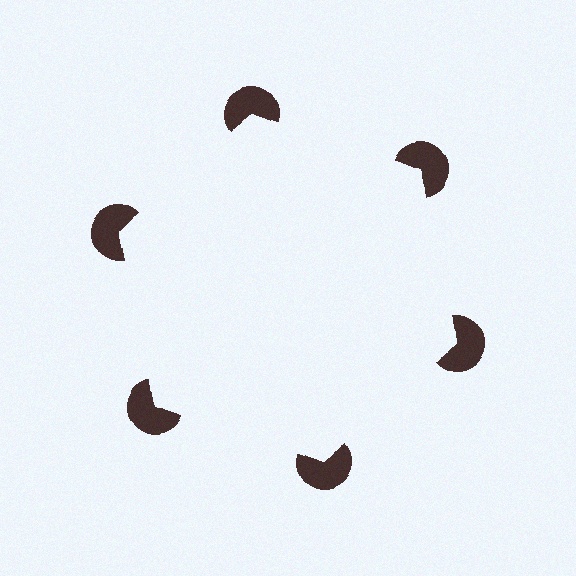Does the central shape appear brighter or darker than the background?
It typically appears slightly brighter than the background, even though no actual brightness change is drawn.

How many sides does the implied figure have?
6 sides.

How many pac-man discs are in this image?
There are 6 — one at each vertex of the illusory hexagon.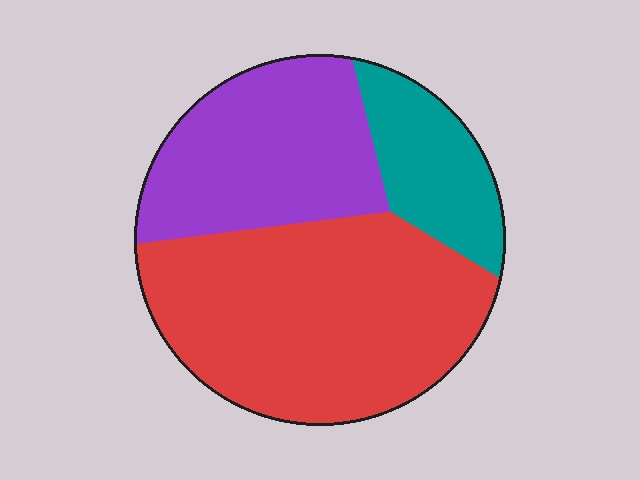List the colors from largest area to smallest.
From largest to smallest: red, purple, teal.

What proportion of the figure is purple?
Purple covers around 30% of the figure.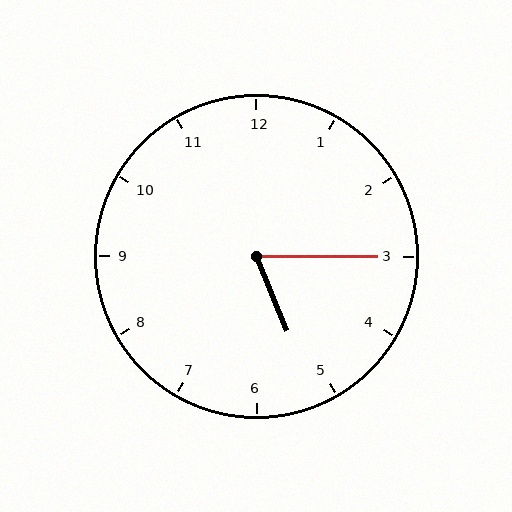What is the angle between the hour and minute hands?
Approximately 68 degrees.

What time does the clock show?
5:15.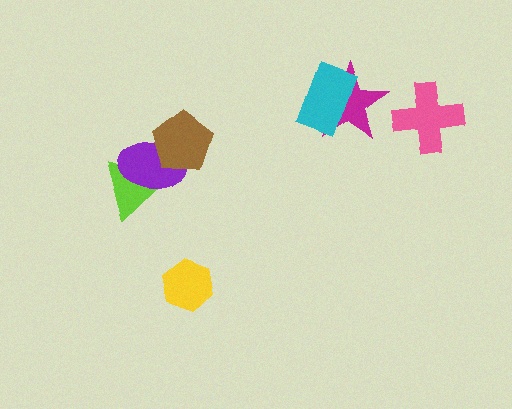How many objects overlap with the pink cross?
0 objects overlap with the pink cross.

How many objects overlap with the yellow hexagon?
0 objects overlap with the yellow hexagon.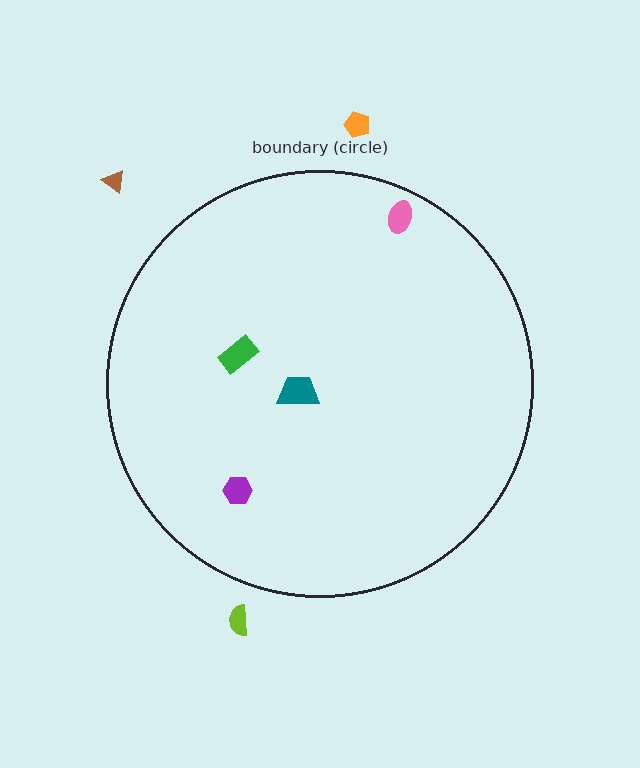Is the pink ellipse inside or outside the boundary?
Inside.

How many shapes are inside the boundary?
4 inside, 3 outside.